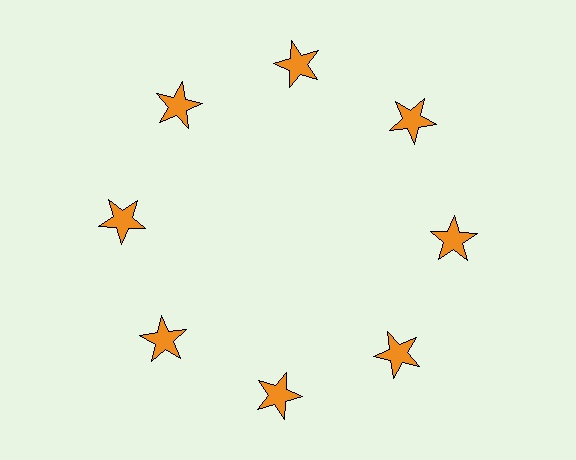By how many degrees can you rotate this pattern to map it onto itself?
The pattern maps onto itself every 45 degrees of rotation.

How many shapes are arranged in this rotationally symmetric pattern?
There are 8 shapes, arranged in 8 groups of 1.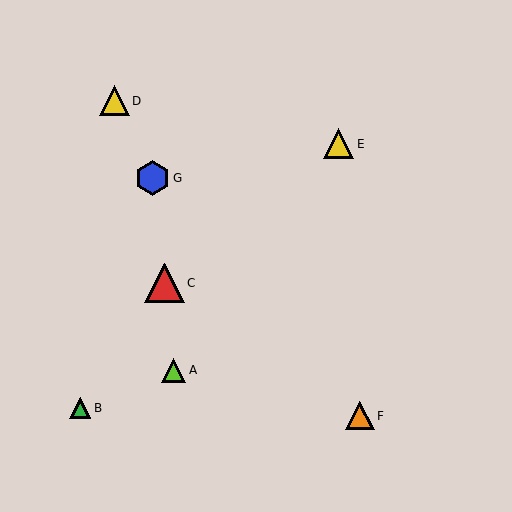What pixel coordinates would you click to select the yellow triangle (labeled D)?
Click at (114, 101) to select the yellow triangle D.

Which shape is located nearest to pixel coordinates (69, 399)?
The green triangle (labeled B) at (80, 408) is nearest to that location.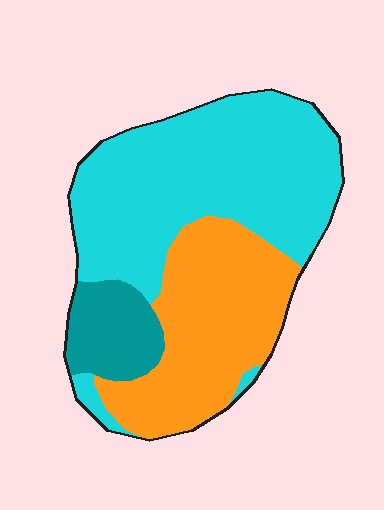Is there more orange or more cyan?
Cyan.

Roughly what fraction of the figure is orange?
Orange takes up about one third (1/3) of the figure.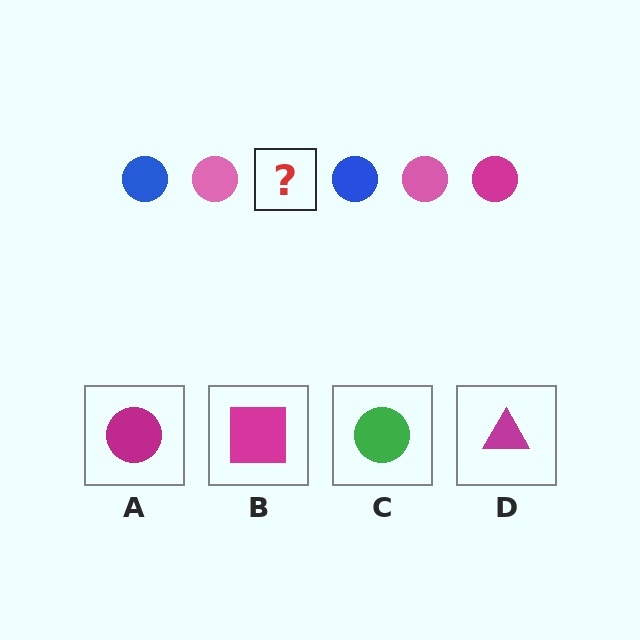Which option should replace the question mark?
Option A.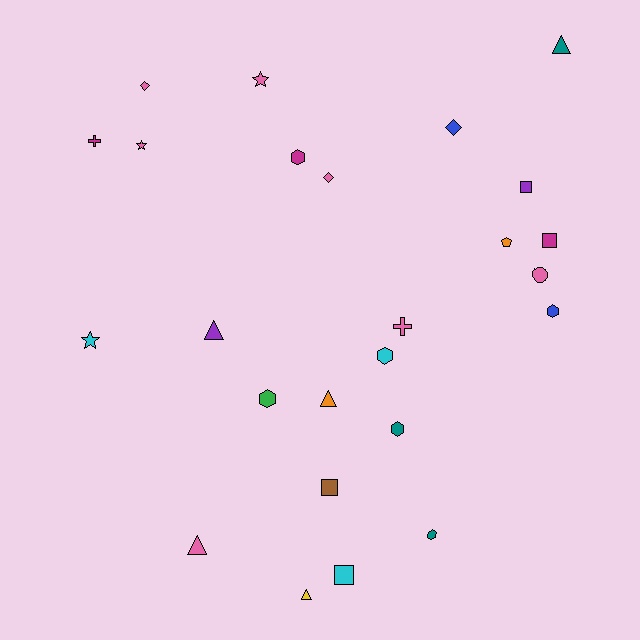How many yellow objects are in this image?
There is 1 yellow object.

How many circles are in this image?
There is 1 circle.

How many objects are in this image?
There are 25 objects.